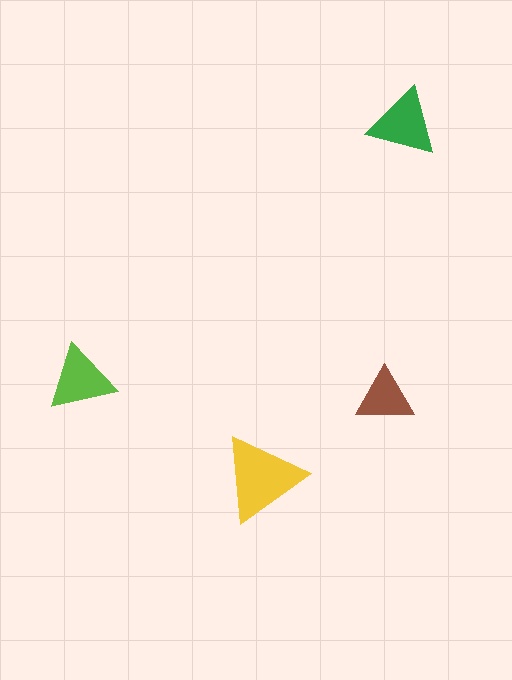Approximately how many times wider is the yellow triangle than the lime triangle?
About 1.5 times wider.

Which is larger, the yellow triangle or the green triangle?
The yellow one.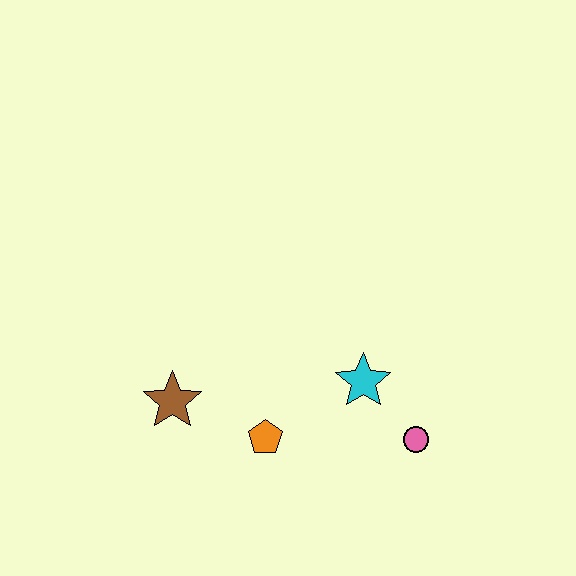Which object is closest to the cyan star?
The pink circle is closest to the cyan star.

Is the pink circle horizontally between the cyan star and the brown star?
No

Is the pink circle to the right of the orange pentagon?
Yes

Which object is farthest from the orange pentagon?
The pink circle is farthest from the orange pentagon.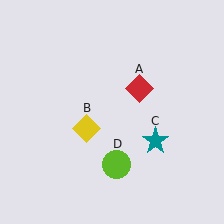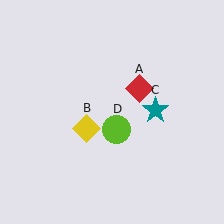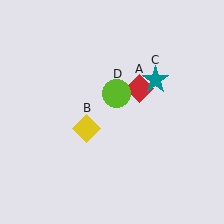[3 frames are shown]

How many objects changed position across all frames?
2 objects changed position: teal star (object C), lime circle (object D).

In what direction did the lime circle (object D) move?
The lime circle (object D) moved up.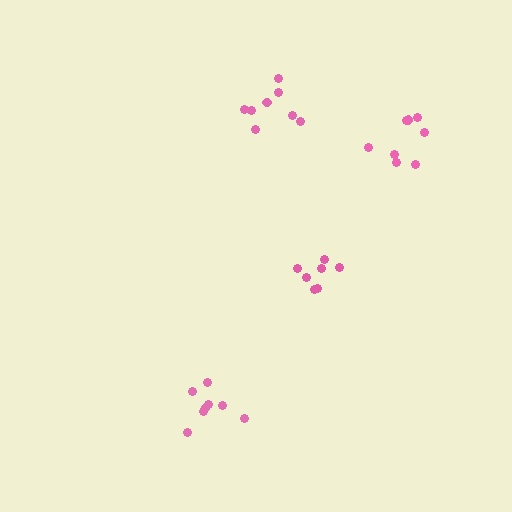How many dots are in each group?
Group 1: 8 dots, Group 2: 8 dots, Group 3: 8 dots, Group 4: 7 dots (31 total).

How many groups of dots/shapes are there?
There are 4 groups.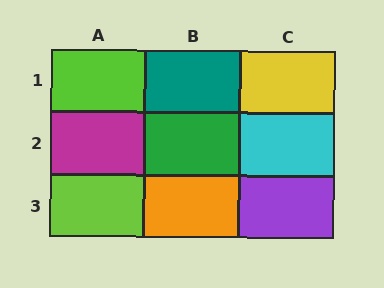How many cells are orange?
1 cell is orange.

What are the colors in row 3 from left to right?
Lime, orange, purple.